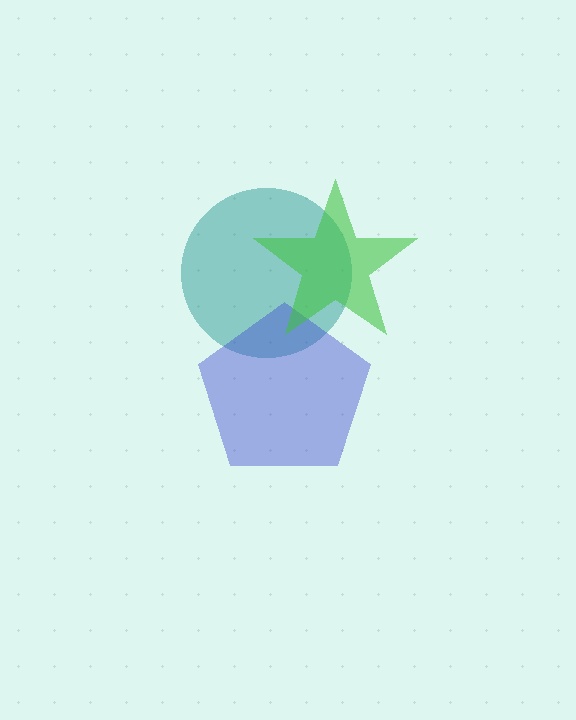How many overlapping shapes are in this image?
There are 3 overlapping shapes in the image.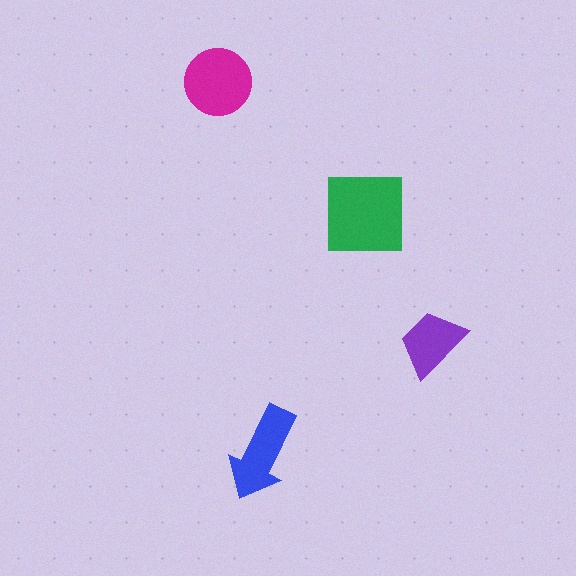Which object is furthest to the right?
The purple trapezoid is rightmost.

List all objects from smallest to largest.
The purple trapezoid, the blue arrow, the magenta circle, the green square.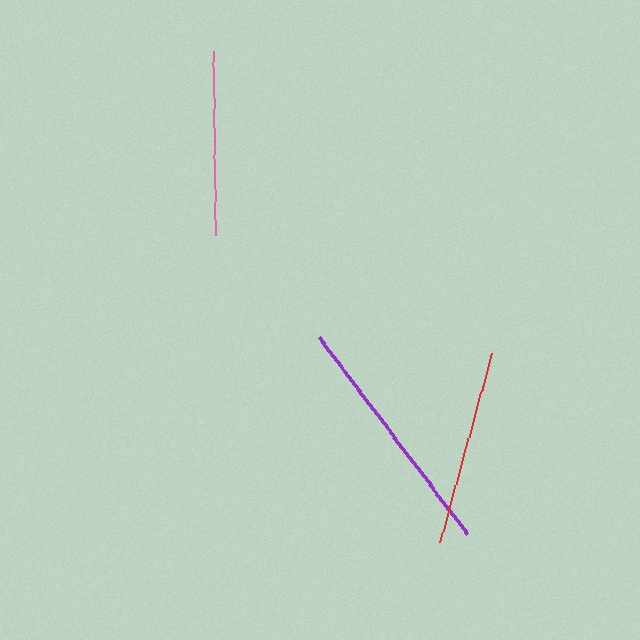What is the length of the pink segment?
The pink segment is approximately 184 pixels long.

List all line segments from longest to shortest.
From longest to shortest: purple, red, pink.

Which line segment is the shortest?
The pink line is the shortest at approximately 184 pixels.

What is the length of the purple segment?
The purple segment is approximately 247 pixels long.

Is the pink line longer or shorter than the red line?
The red line is longer than the pink line.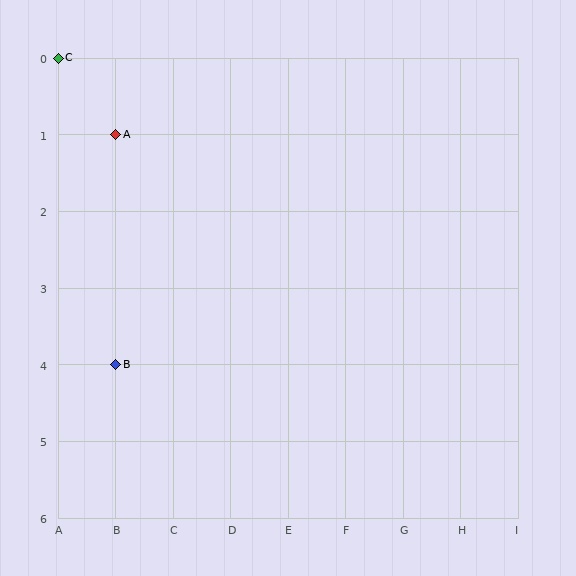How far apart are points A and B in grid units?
Points A and B are 3 rows apart.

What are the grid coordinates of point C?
Point C is at grid coordinates (A, 0).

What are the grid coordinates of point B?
Point B is at grid coordinates (B, 4).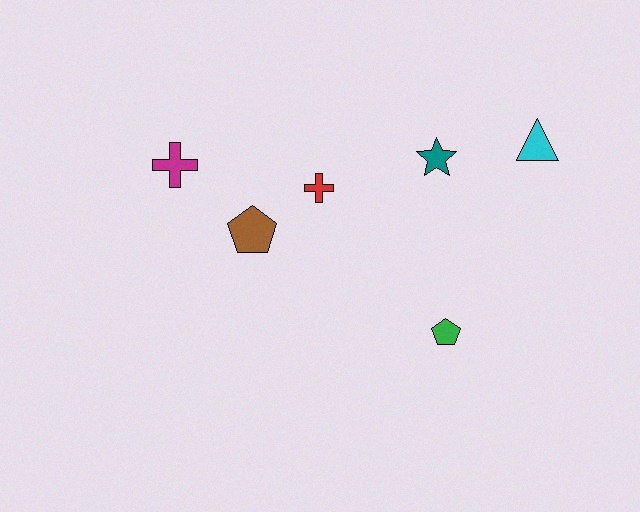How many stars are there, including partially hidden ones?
There is 1 star.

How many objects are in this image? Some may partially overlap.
There are 6 objects.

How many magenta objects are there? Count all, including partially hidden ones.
There is 1 magenta object.